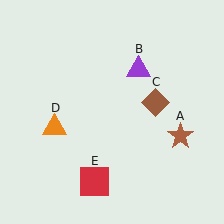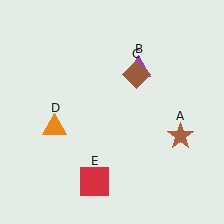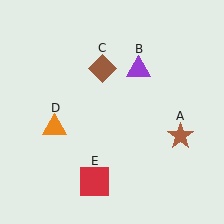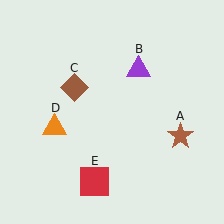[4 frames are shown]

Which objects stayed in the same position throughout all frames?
Brown star (object A) and purple triangle (object B) and orange triangle (object D) and red square (object E) remained stationary.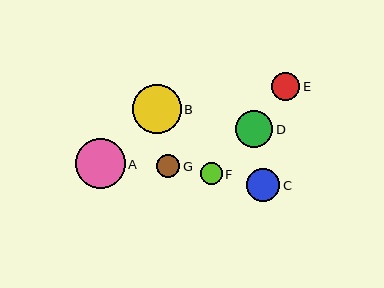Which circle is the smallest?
Circle F is the smallest with a size of approximately 21 pixels.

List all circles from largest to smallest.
From largest to smallest: A, B, D, C, E, G, F.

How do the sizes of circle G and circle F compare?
Circle G and circle F are approximately the same size.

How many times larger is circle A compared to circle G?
Circle A is approximately 2.2 times the size of circle G.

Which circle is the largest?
Circle A is the largest with a size of approximately 50 pixels.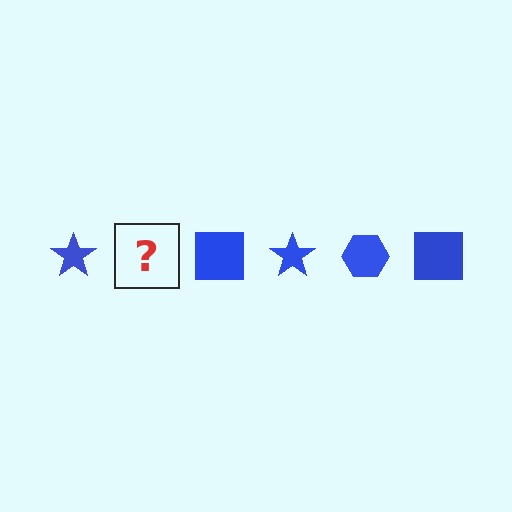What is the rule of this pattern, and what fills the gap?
The rule is that the pattern cycles through star, hexagon, square shapes in blue. The gap should be filled with a blue hexagon.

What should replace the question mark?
The question mark should be replaced with a blue hexagon.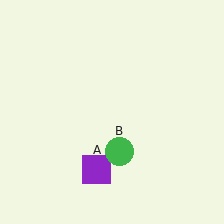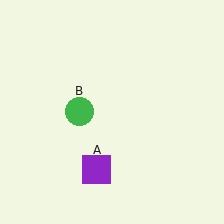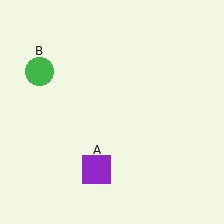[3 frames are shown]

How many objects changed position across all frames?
1 object changed position: green circle (object B).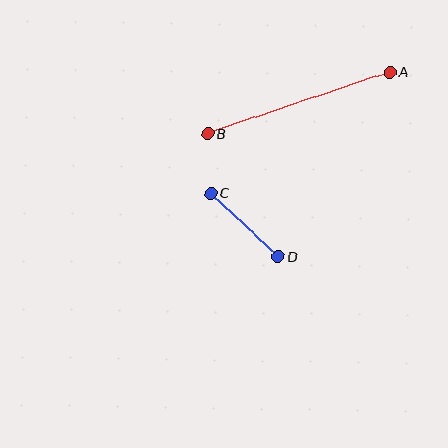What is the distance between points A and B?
The distance is approximately 192 pixels.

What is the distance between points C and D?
The distance is approximately 93 pixels.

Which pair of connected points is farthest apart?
Points A and B are farthest apart.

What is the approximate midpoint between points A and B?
The midpoint is at approximately (299, 103) pixels.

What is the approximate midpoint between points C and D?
The midpoint is at approximately (245, 225) pixels.